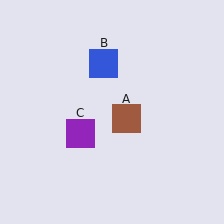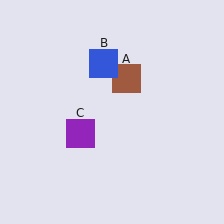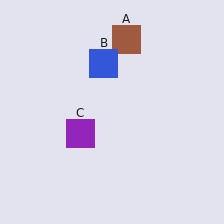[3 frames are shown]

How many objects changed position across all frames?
1 object changed position: brown square (object A).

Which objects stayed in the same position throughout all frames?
Blue square (object B) and purple square (object C) remained stationary.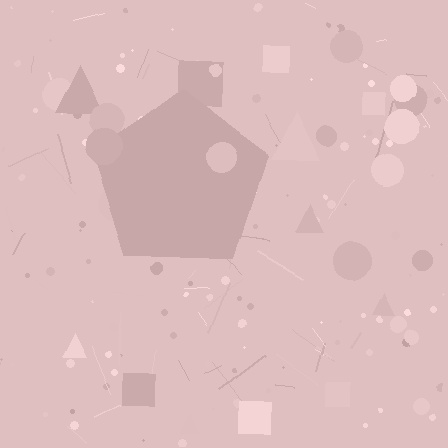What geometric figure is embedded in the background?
A pentagon is embedded in the background.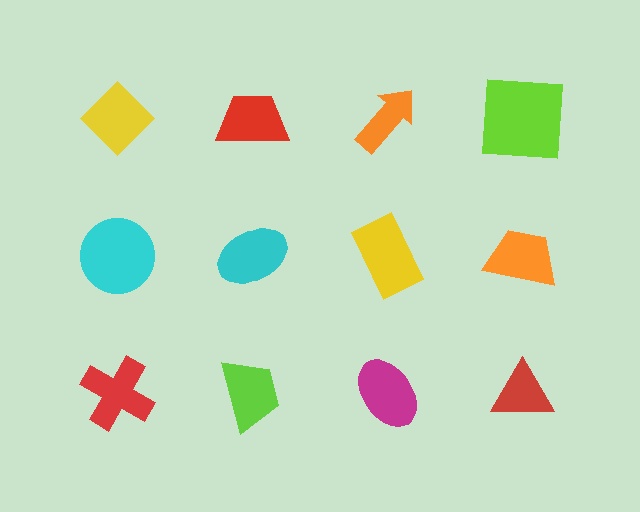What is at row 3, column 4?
A red triangle.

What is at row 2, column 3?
A yellow rectangle.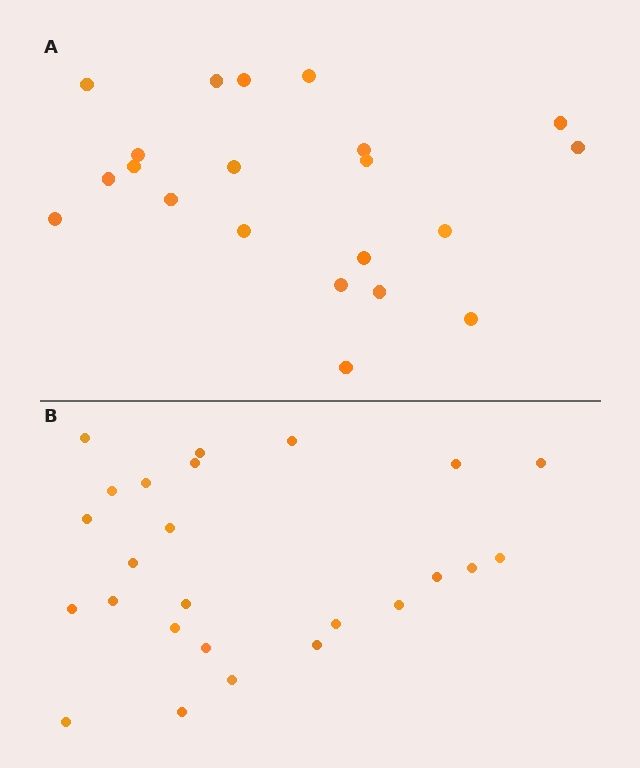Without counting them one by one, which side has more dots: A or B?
Region B (the bottom region) has more dots.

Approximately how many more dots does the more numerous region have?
Region B has about 4 more dots than region A.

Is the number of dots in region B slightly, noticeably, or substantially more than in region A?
Region B has only slightly more — the two regions are fairly close. The ratio is roughly 1.2 to 1.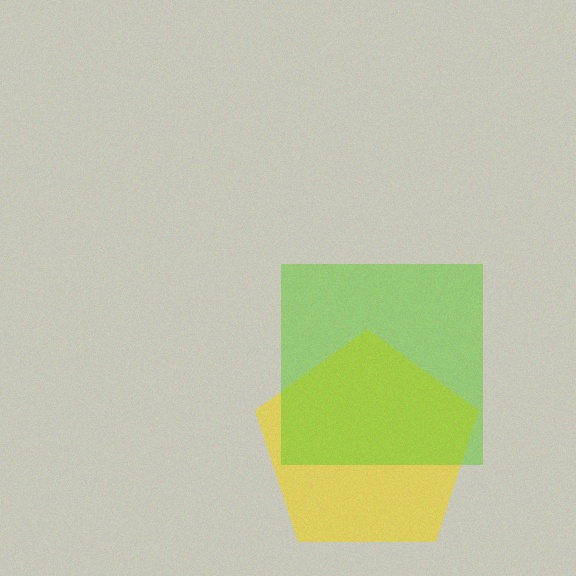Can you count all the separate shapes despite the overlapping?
Yes, there are 2 separate shapes.